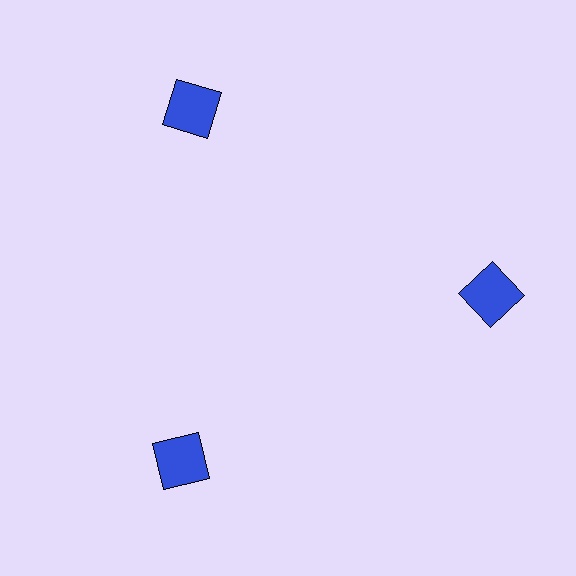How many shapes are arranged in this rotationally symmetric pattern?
There are 3 shapes, arranged in 3 groups of 1.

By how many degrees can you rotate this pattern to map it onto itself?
The pattern maps onto itself every 120 degrees of rotation.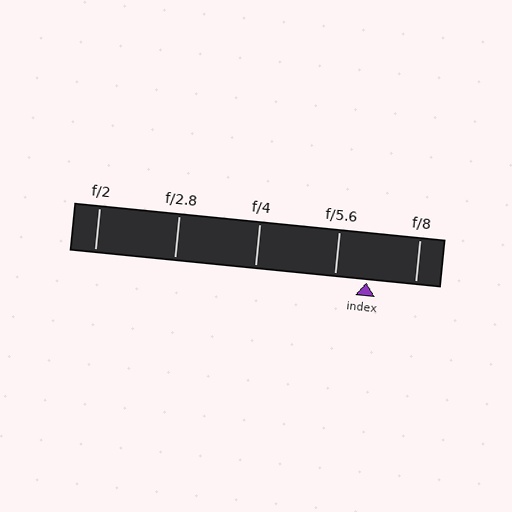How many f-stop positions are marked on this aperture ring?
There are 5 f-stop positions marked.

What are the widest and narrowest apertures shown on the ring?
The widest aperture shown is f/2 and the narrowest is f/8.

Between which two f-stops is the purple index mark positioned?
The index mark is between f/5.6 and f/8.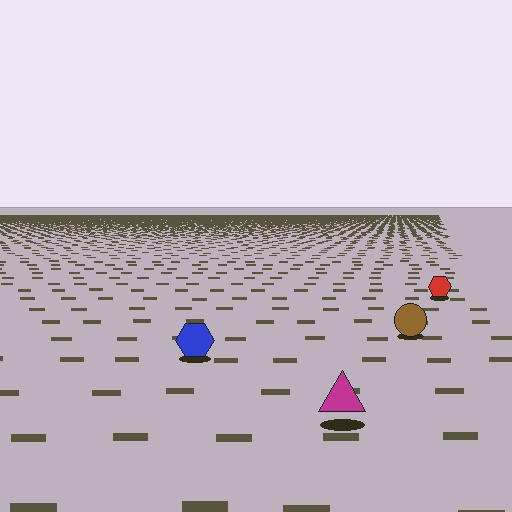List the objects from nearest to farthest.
From nearest to farthest: the magenta triangle, the blue hexagon, the brown circle, the red hexagon.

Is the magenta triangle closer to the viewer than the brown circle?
Yes. The magenta triangle is closer — you can tell from the texture gradient: the ground texture is coarser near it.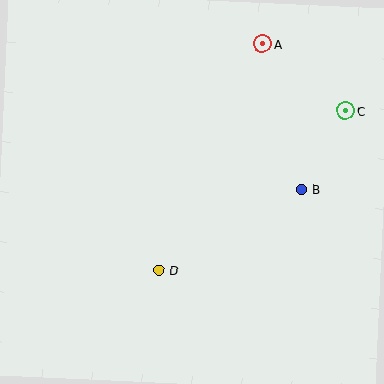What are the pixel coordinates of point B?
Point B is at (301, 189).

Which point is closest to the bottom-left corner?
Point D is closest to the bottom-left corner.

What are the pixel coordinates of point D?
Point D is at (159, 270).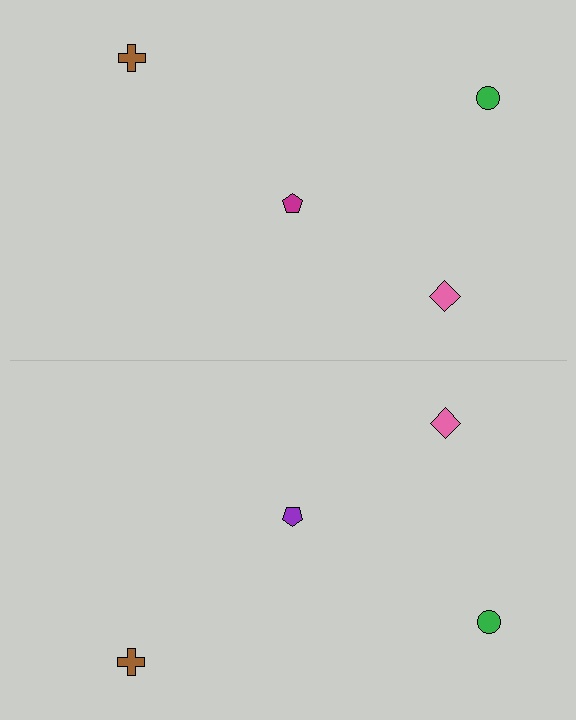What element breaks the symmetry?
The purple pentagon on the bottom side breaks the symmetry — its mirror counterpart is magenta.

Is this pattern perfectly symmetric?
No, the pattern is not perfectly symmetric. The purple pentagon on the bottom side breaks the symmetry — its mirror counterpart is magenta.